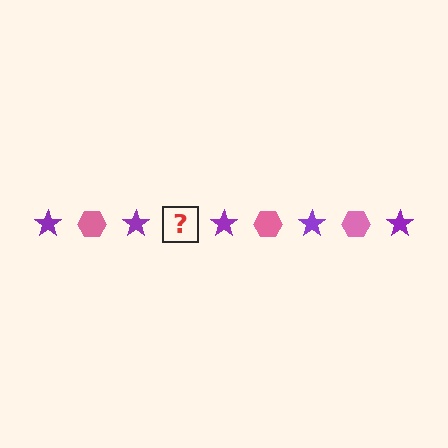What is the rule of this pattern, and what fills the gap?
The rule is that the pattern alternates between purple star and pink hexagon. The gap should be filled with a pink hexagon.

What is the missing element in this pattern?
The missing element is a pink hexagon.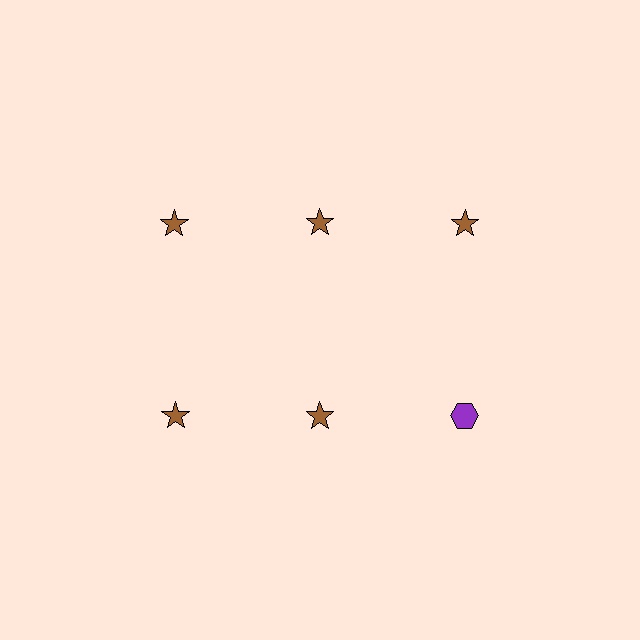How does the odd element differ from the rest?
It differs in both color (purple instead of brown) and shape (hexagon instead of star).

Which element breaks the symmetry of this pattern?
The purple hexagon in the second row, center column breaks the symmetry. All other shapes are brown stars.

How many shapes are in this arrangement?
There are 6 shapes arranged in a grid pattern.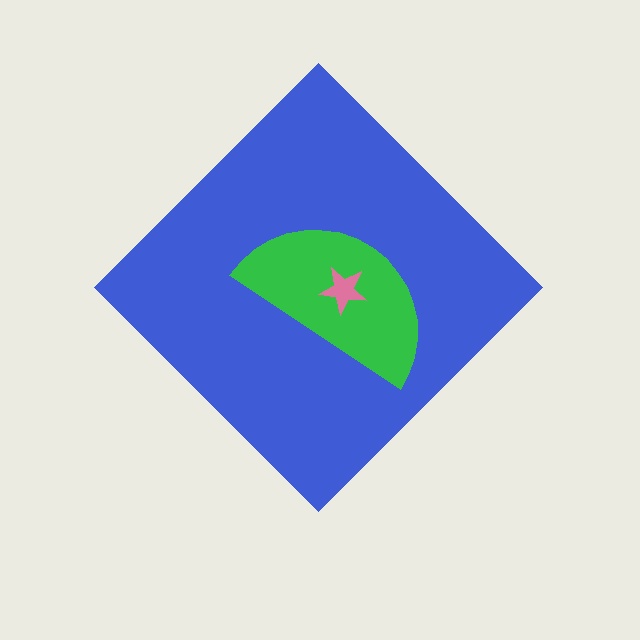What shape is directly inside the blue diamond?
The green semicircle.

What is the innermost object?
The pink star.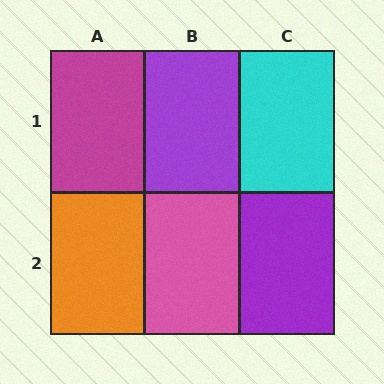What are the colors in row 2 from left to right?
Orange, pink, purple.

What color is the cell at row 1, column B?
Purple.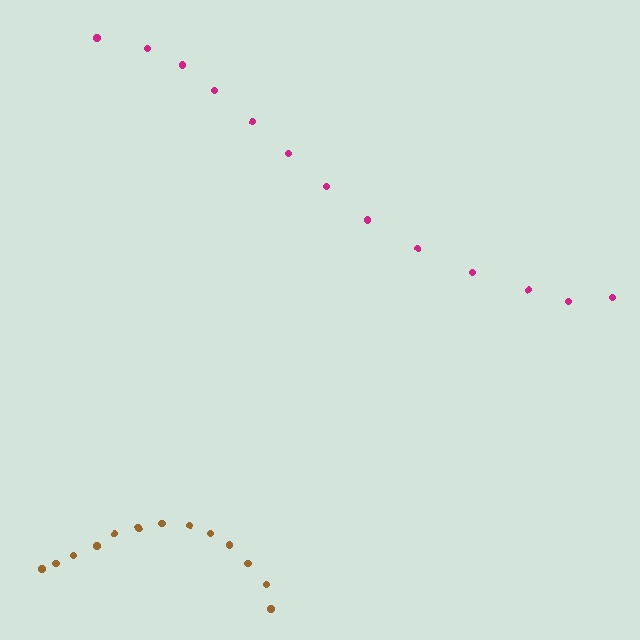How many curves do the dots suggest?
There are 2 distinct paths.